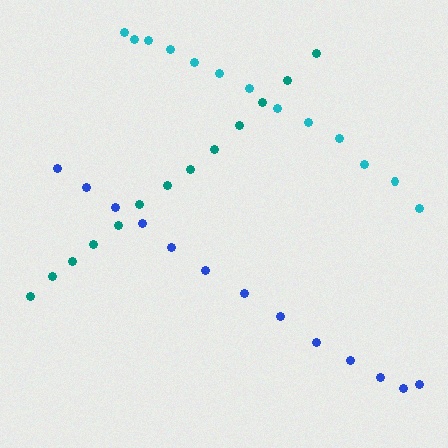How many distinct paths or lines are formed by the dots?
There are 3 distinct paths.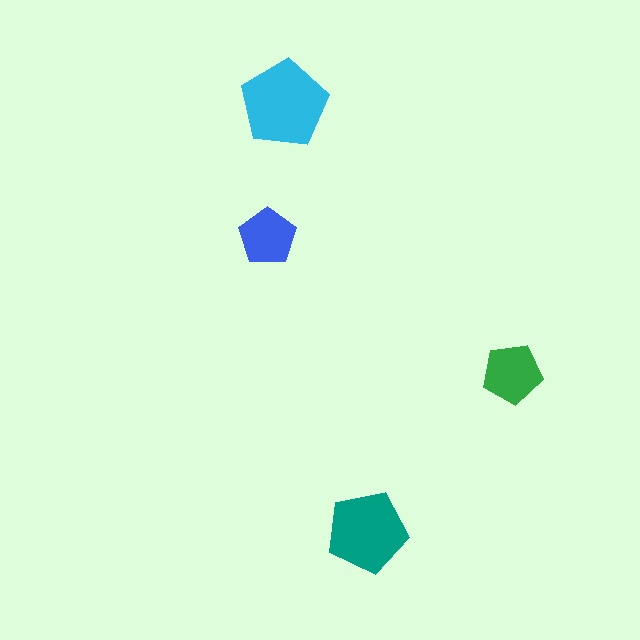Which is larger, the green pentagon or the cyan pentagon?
The cyan one.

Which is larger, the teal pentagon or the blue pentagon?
The teal one.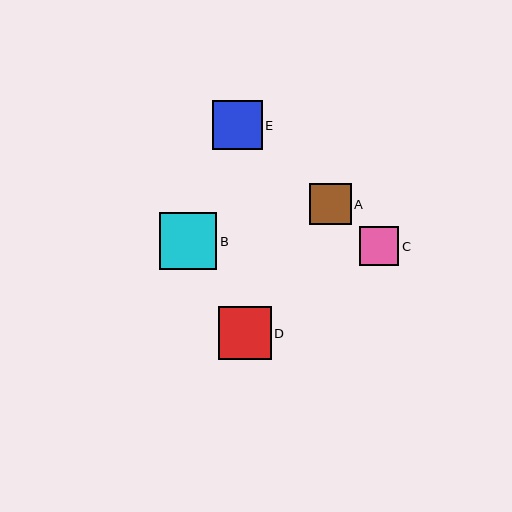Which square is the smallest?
Square C is the smallest with a size of approximately 39 pixels.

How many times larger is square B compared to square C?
Square B is approximately 1.5 times the size of square C.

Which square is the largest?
Square B is the largest with a size of approximately 57 pixels.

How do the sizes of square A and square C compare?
Square A and square C are approximately the same size.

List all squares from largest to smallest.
From largest to smallest: B, D, E, A, C.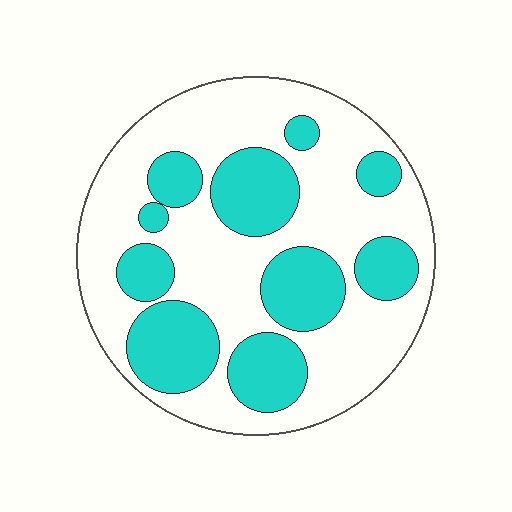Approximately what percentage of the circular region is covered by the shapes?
Approximately 35%.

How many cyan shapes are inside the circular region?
10.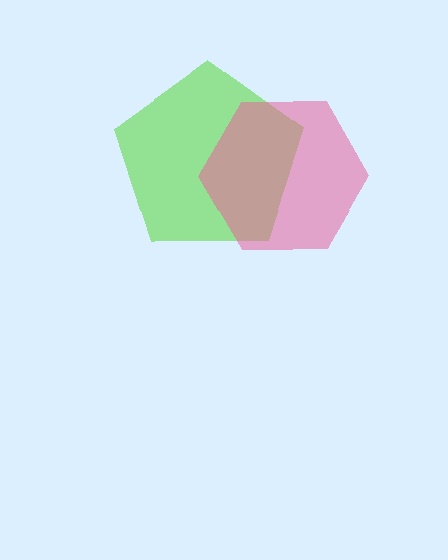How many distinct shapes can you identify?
There are 2 distinct shapes: a lime pentagon, a pink hexagon.